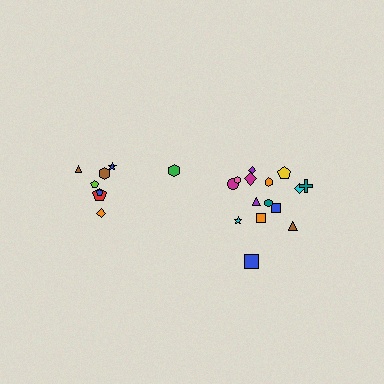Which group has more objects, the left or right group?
The right group.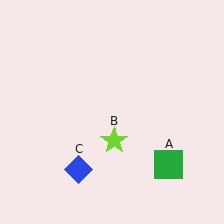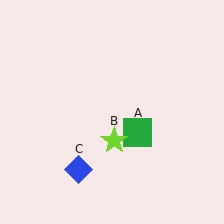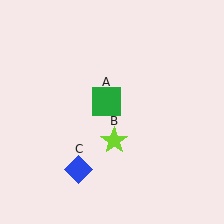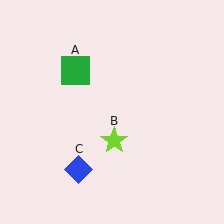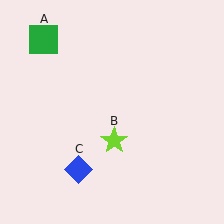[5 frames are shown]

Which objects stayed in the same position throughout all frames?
Lime star (object B) and blue diamond (object C) remained stationary.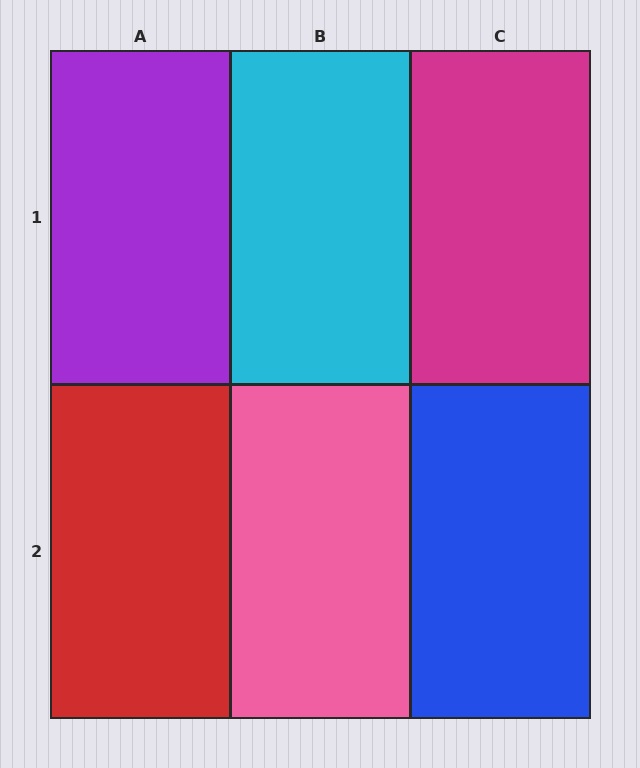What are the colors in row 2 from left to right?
Red, pink, blue.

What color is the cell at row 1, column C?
Magenta.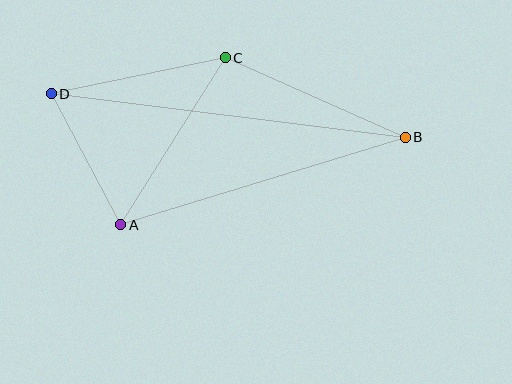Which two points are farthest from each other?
Points B and D are farthest from each other.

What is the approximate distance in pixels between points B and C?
The distance between B and C is approximately 197 pixels.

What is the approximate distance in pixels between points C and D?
The distance between C and D is approximately 178 pixels.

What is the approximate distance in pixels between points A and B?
The distance between A and B is approximately 298 pixels.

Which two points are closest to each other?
Points A and D are closest to each other.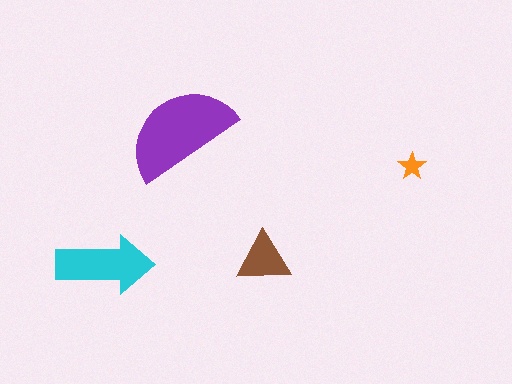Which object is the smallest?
The orange star.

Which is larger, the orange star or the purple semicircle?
The purple semicircle.